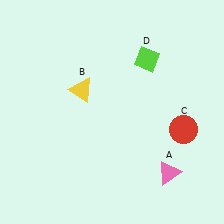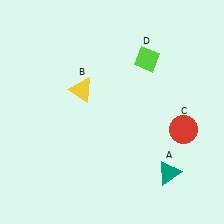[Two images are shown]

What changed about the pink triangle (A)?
In Image 1, A is pink. In Image 2, it changed to teal.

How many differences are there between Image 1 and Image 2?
There is 1 difference between the two images.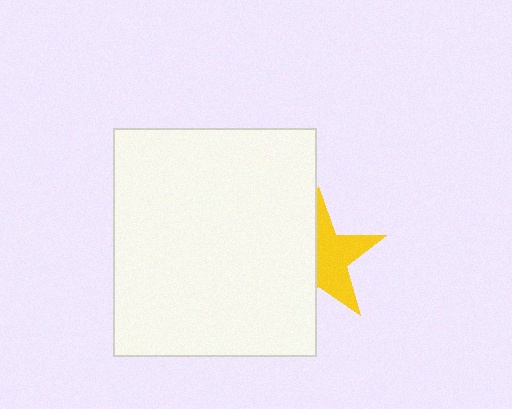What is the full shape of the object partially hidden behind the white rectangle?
The partially hidden object is a yellow star.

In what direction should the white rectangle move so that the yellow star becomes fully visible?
The white rectangle should move left. That is the shortest direction to clear the overlap and leave the yellow star fully visible.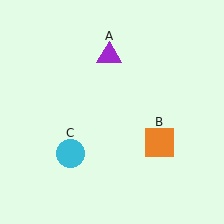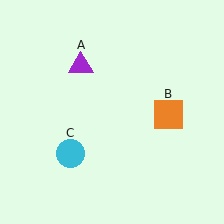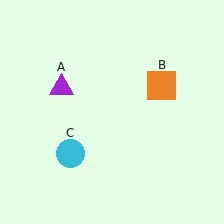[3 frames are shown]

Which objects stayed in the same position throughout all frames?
Cyan circle (object C) remained stationary.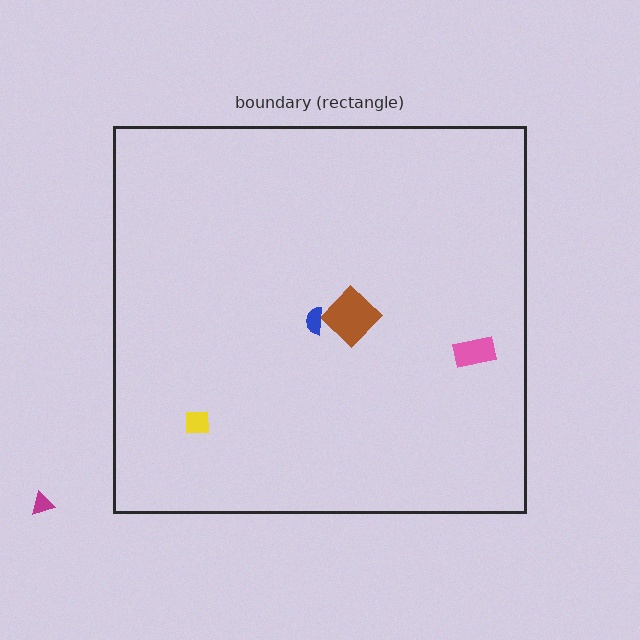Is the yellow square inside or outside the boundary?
Inside.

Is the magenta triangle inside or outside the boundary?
Outside.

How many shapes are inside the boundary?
4 inside, 1 outside.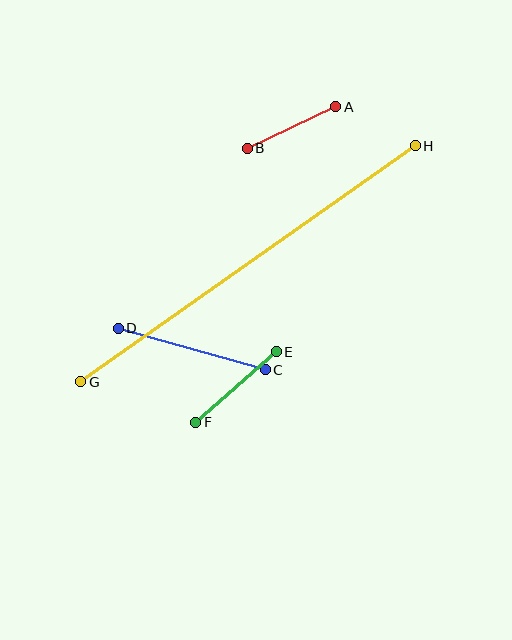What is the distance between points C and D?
The distance is approximately 153 pixels.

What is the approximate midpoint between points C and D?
The midpoint is at approximately (192, 349) pixels.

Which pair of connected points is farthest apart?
Points G and H are farthest apart.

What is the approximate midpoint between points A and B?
The midpoint is at approximately (292, 128) pixels.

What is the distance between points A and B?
The distance is approximately 98 pixels.